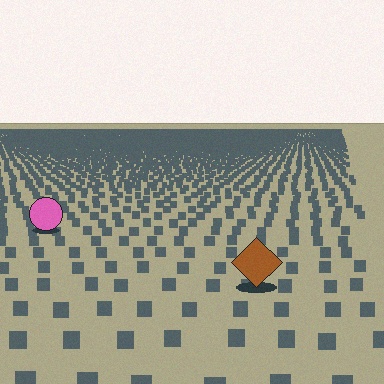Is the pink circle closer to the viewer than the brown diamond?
No. The brown diamond is closer — you can tell from the texture gradient: the ground texture is coarser near it.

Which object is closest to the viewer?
The brown diamond is closest. The texture marks near it are larger and more spread out.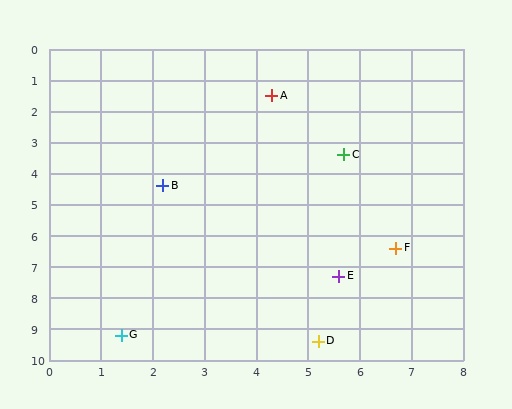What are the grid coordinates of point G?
Point G is at approximately (1.4, 9.2).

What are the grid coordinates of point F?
Point F is at approximately (6.7, 6.4).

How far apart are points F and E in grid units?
Points F and E are about 1.4 grid units apart.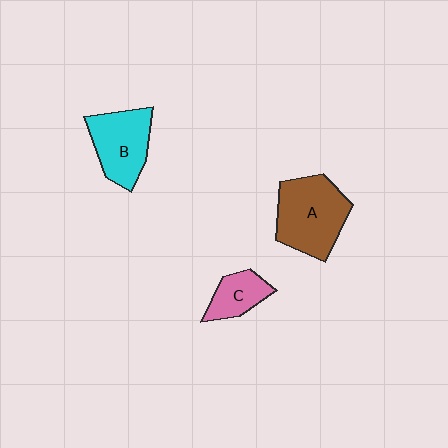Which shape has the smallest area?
Shape C (pink).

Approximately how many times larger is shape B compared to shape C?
Approximately 1.7 times.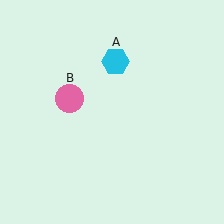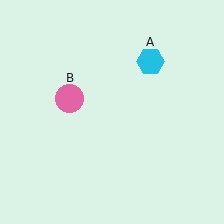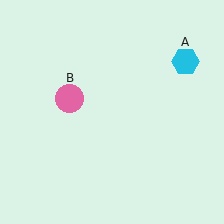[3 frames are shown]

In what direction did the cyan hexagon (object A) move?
The cyan hexagon (object A) moved right.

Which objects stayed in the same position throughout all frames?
Pink circle (object B) remained stationary.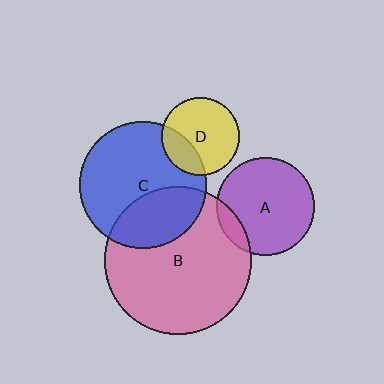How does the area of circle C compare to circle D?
Approximately 2.7 times.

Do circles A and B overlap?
Yes.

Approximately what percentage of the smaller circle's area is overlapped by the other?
Approximately 10%.